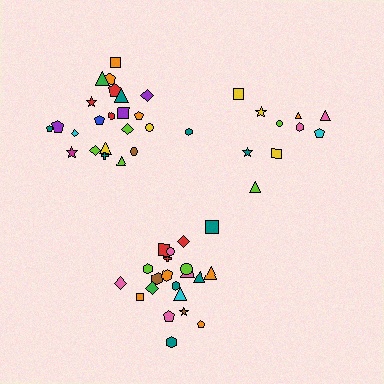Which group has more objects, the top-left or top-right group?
The top-left group.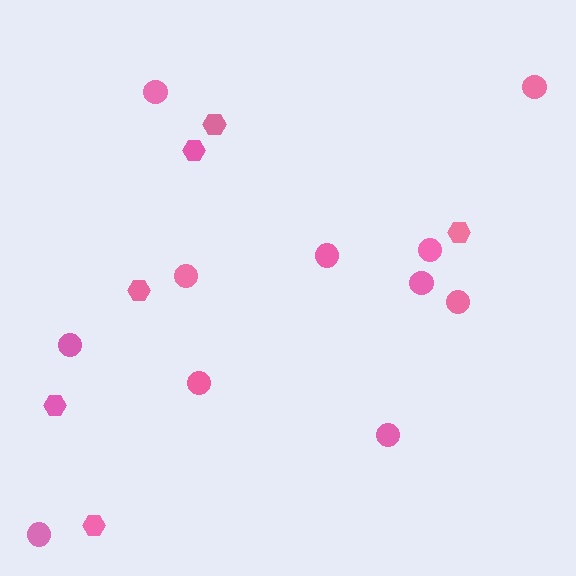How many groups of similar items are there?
There are 2 groups: one group of hexagons (6) and one group of circles (11).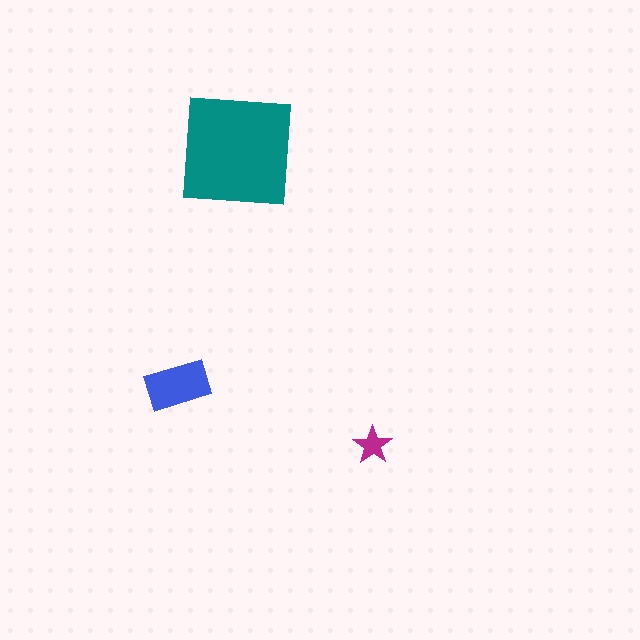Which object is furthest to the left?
The blue rectangle is leftmost.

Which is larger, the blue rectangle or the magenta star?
The blue rectangle.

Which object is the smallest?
The magenta star.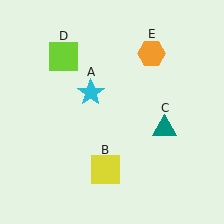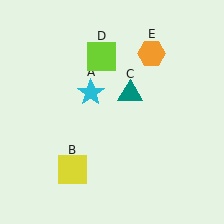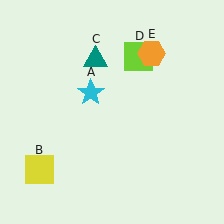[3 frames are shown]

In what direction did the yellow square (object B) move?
The yellow square (object B) moved left.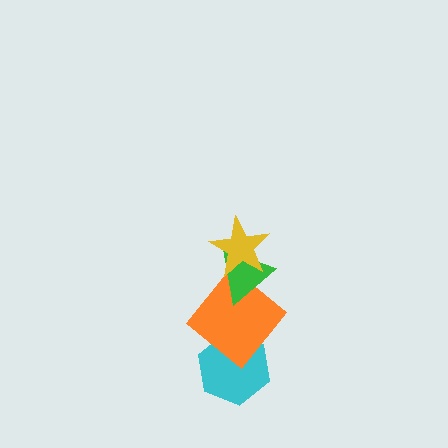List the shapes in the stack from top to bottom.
From top to bottom: the yellow star, the green triangle, the orange diamond, the cyan hexagon.